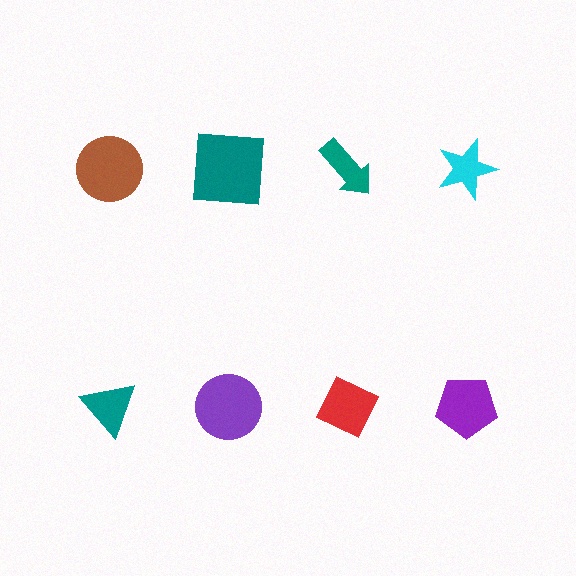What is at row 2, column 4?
A purple pentagon.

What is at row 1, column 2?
A teal square.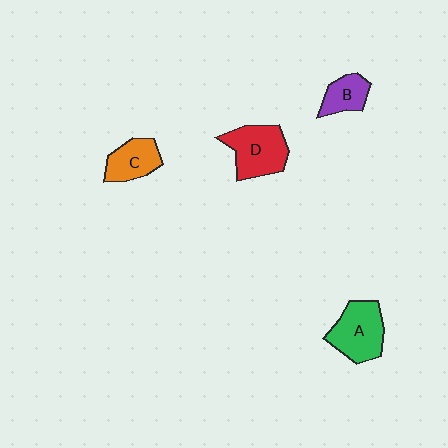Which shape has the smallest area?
Shape B (purple).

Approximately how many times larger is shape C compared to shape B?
Approximately 1.2 times.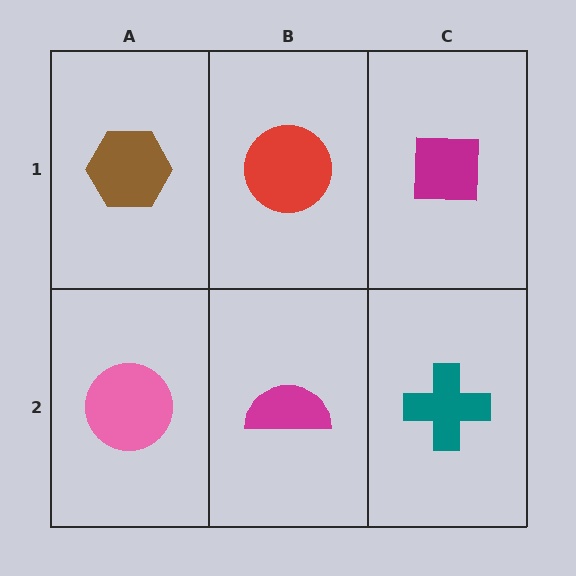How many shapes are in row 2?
3 shapes.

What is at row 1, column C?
A magenta square.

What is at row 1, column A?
A brown hexagon.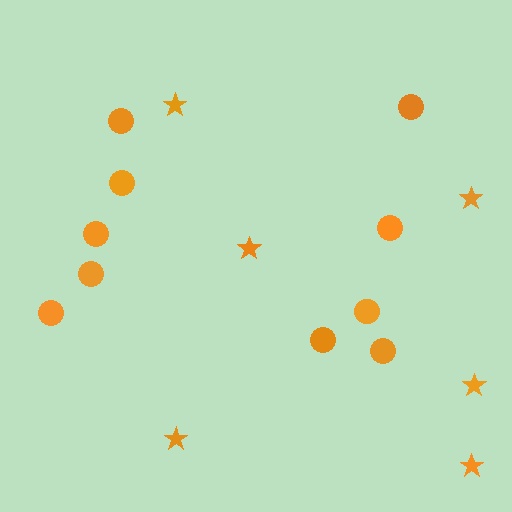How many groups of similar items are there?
There are 2 groups: one group of stars (6) and one group of circles (10).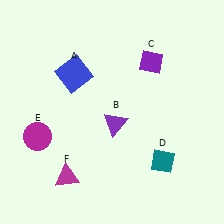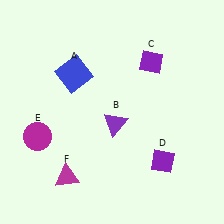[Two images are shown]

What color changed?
The diamond (D) changed from teal in Image 1 to purple in Image 2.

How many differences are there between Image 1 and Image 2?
There is 1 difference between the two images.